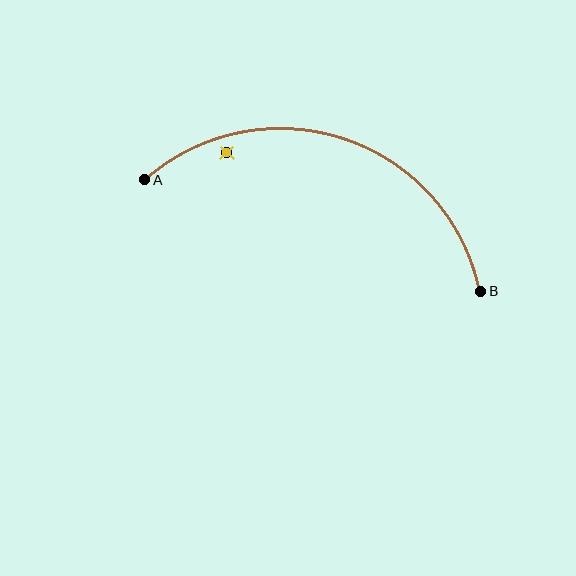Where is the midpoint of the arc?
The arc midpoint is the point on the curve farthest from the straight line joining A and B. It sits above that line.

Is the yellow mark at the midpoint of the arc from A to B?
No — the yellow mark does not lie on the arc at all. It sits slightly inside the curve.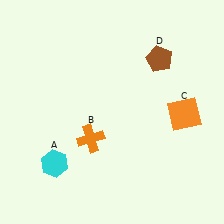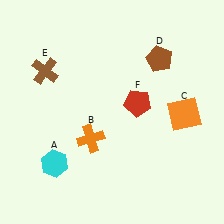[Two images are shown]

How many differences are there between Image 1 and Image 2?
There are 2 differences between the two images.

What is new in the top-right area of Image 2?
A red pentagon (F) was added in the top-right area of Image 2.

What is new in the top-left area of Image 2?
A brown cross (E) was added in the top-left area of Image 2.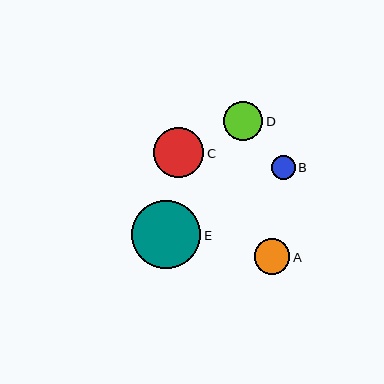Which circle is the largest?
Circle E is the largest with a size of approximately 69 pixels.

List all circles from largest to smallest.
From largest to smallest: E, C, D, A, B.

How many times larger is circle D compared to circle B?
Circle D is approximately 1.6 times the size of circle B.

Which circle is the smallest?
Circle B is the smallest with a size of approximately 24 pixels.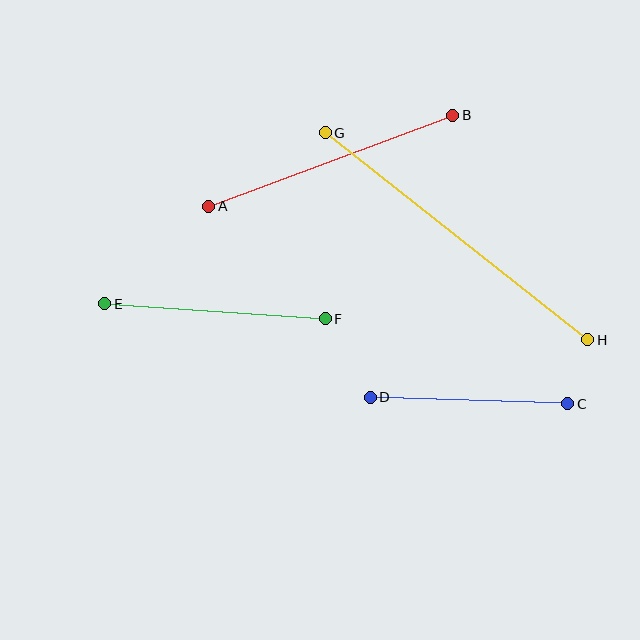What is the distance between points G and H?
The distance is approximately 334 pixels.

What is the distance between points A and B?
The distance is approximately 260 pixels.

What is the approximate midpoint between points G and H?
The midpoint is at approximately (457, 236) pixels.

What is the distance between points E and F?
The distance is approximately 221 pixels.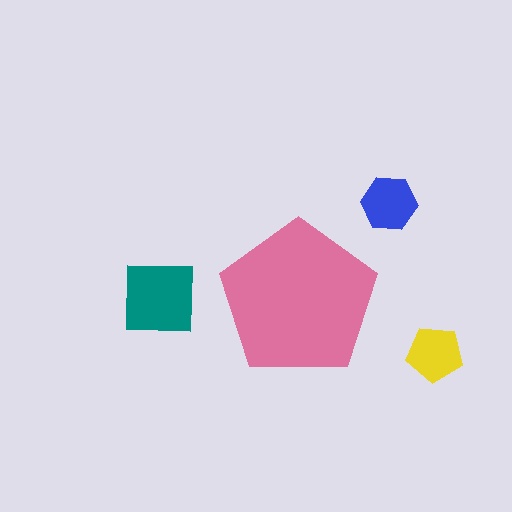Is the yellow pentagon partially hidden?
No, the yellow pentagon is fully visible.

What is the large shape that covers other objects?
A pink pentagon.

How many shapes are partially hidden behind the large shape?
0 shapes are partially hidden.